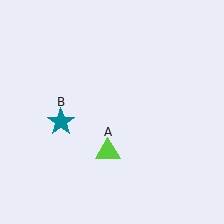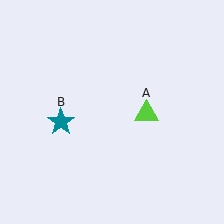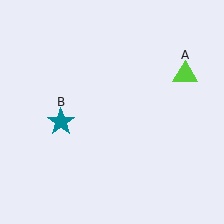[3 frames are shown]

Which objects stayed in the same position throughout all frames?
Teal star (object B) remained stationary.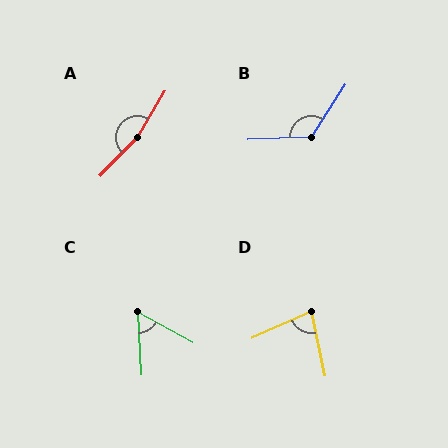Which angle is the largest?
A, at approximately 166 degrees.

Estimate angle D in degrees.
Approximately 78 degrees.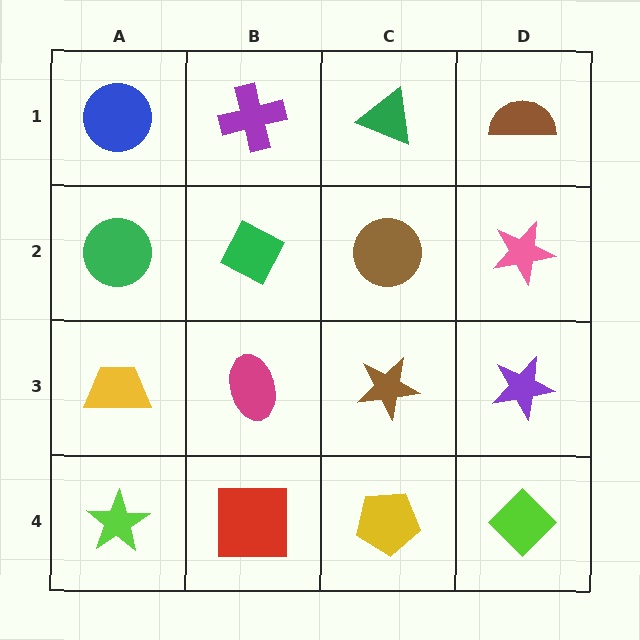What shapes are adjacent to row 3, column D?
A pink star (row 2, column D), a lime diamond (row 4, column D), a brown star (row 3, column C).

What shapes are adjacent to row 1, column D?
A pink star (row 2, column D), a green triangle (row 1, column C).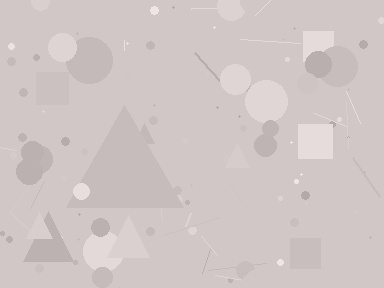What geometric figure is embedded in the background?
A triangle is embedded in the background.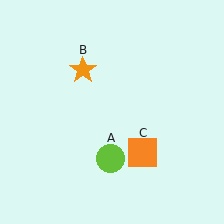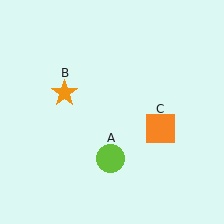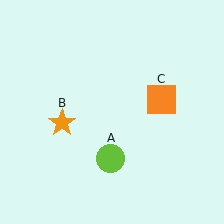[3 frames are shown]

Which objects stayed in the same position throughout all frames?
Lime circle (object A) remained stationary.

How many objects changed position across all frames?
2 objects changed position: orange star (object B), orange square (object C).